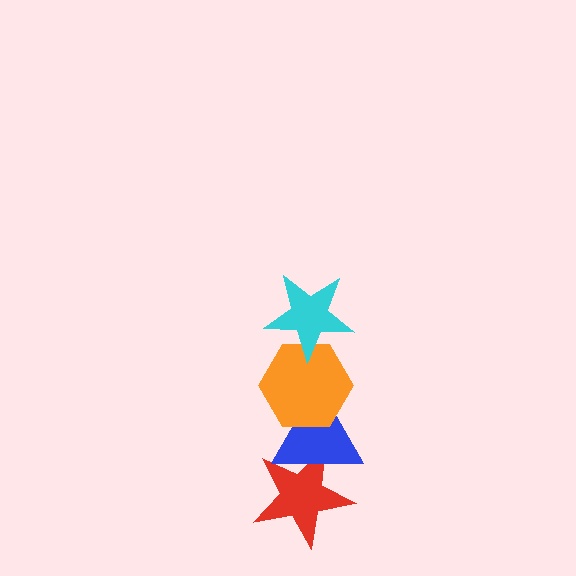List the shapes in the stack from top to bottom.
From top to bottom: the cyan star, the orange hexagon, the blue triangle, the red star.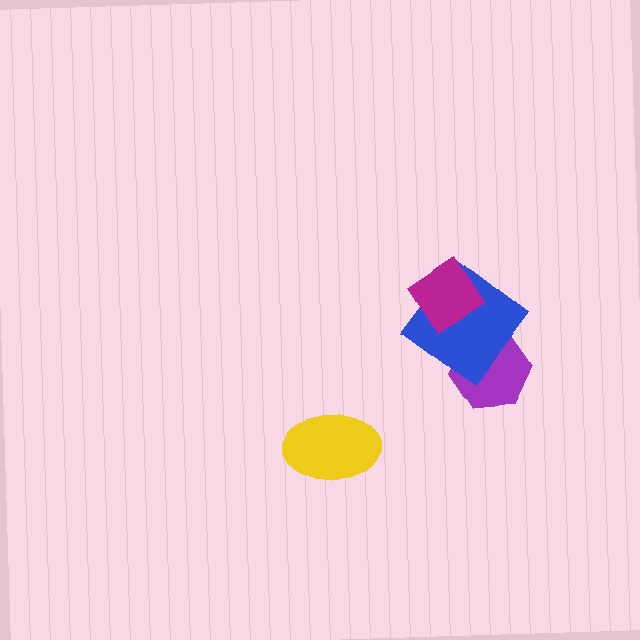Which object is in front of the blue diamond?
The magenta diamond is in front of the blue diamond.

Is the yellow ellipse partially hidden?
No, no other shape covers it.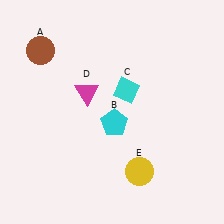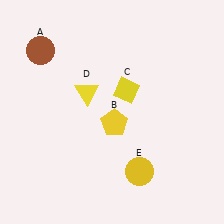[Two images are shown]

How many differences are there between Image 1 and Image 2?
There are 3 differences between the two images.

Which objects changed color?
B changed from cyan to yellow. C changed from cyan to yellow. D changed from magenta to yellow.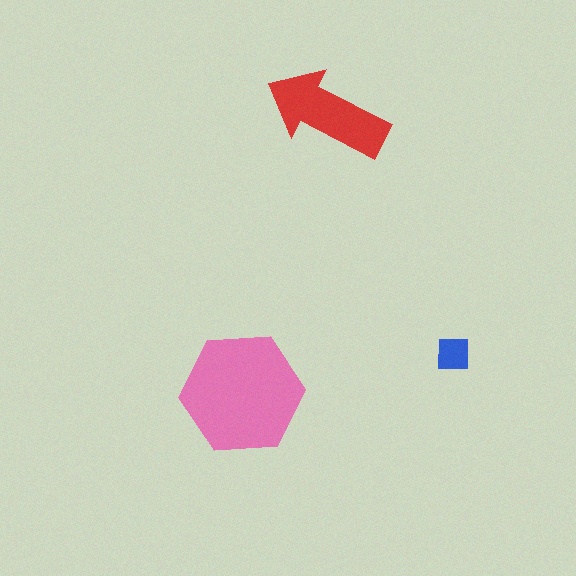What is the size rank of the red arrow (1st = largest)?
2nd.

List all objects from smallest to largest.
The blue square, the red arrow, the pink hexagon.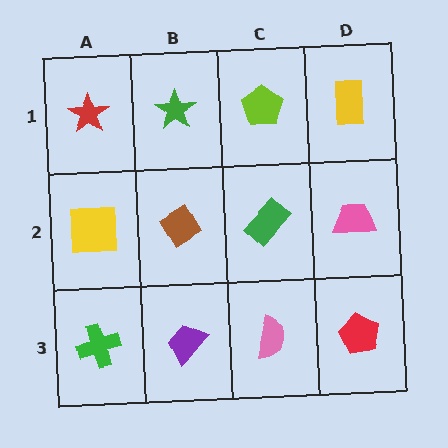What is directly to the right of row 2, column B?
A green rectangle.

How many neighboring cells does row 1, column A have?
2.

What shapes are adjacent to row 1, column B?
A brown diamond (row 2, column B), a red star (row 1, column A), a lime pentagon (row 1, column C).